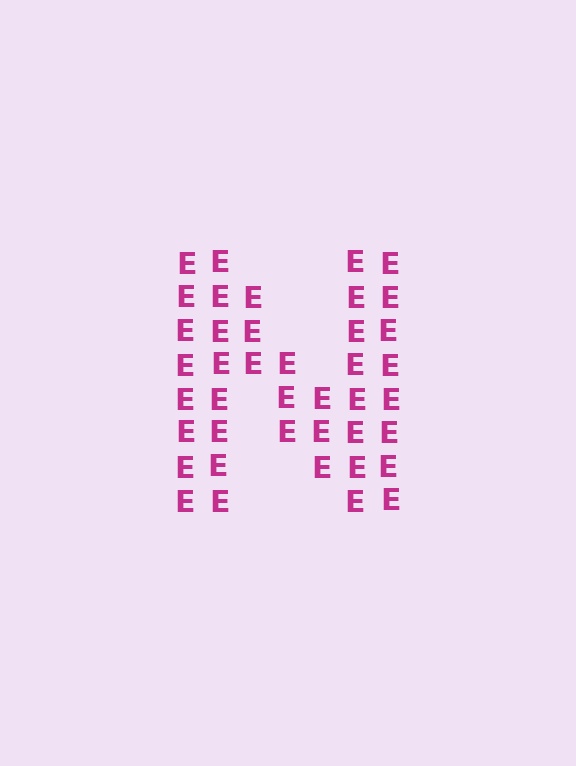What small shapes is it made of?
It is made of small letter E's.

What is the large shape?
The large shape is the letter N.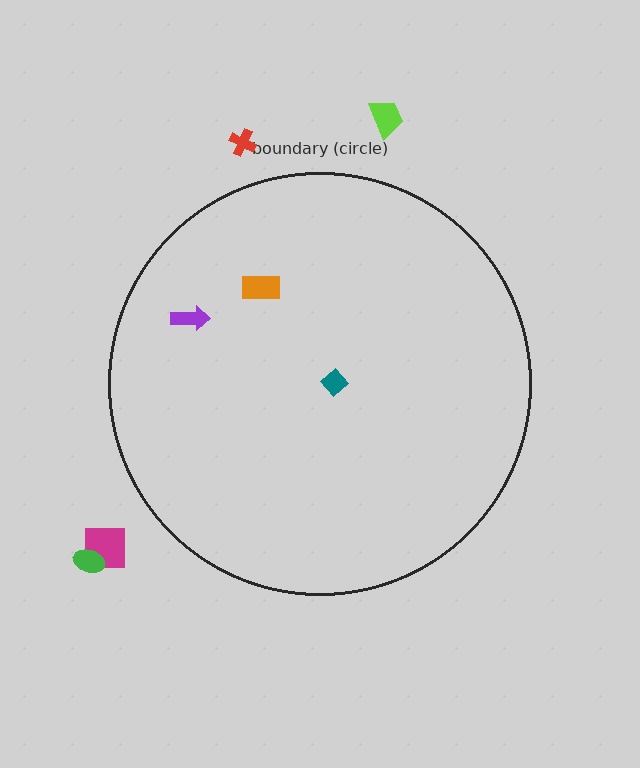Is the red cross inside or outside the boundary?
Outside.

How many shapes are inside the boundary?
3 inside, 4 outside.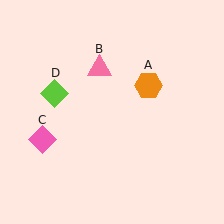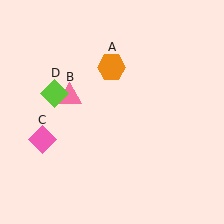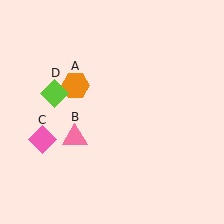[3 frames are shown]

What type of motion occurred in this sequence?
The orange hexagon (object A), pink triangle (object B) rotated counterclockwise around the center of the scene.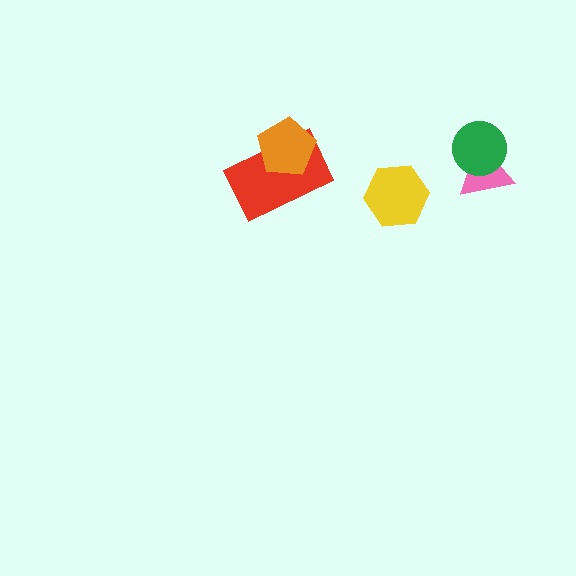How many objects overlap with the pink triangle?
1 object overlaps with the pink triangle.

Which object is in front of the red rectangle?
The orange pentagon is in front of the red rectangle.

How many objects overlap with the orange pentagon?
1 object overlaps with the orange pentagon.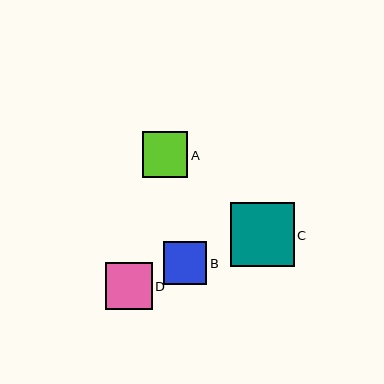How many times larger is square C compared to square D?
Square C is approximately 1.4 times the size of square D.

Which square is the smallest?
Square B is the smallest with a size of approximately 43 pixels.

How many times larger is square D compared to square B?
Square D is approximately 1.1 times the size of square B.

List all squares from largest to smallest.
From largest to smallest: C, D, A, B.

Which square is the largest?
Square C is the largest with a size of approximately 64 pixels.